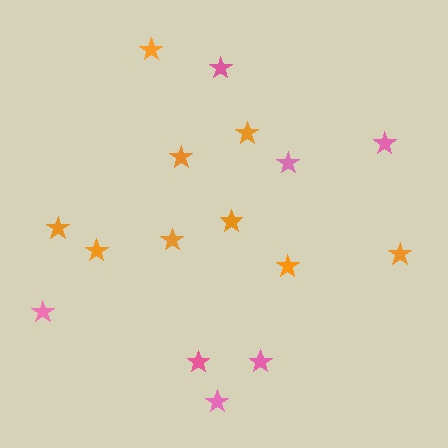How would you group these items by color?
There are 2 groups: one group of pink stars (7) and one group of orange stars (9).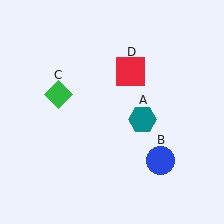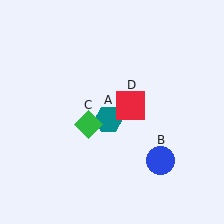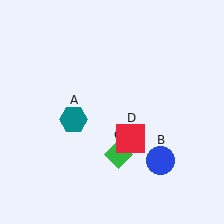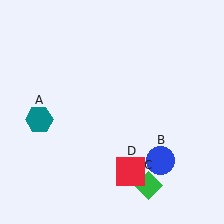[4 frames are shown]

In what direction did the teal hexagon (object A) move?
The teal hexagon (object A) moved left.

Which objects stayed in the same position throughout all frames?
Blue circle (object B) remained stationary.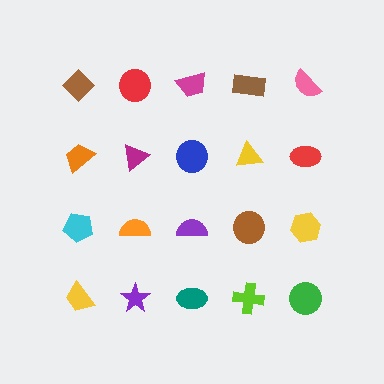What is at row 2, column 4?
A yellow triangle.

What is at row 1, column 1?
A brown diamond.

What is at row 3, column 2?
An orange semicircle.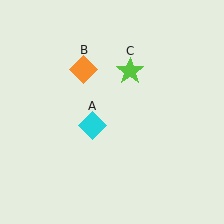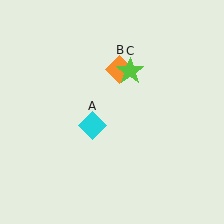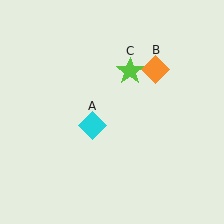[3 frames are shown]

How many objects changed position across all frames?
1 object changed position: orange diamond (object B).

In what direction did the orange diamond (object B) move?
The orange diamond (object B) moved right.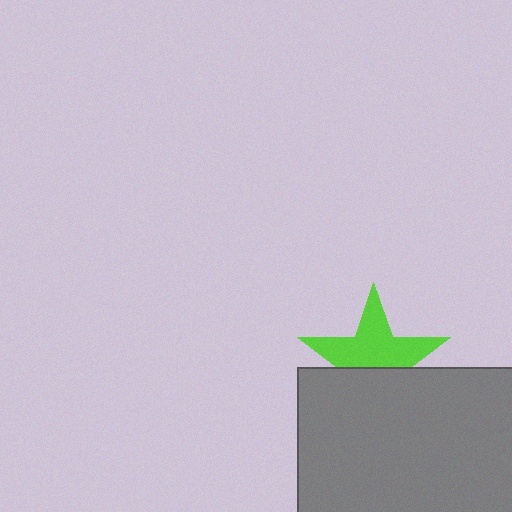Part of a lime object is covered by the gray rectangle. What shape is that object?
It is a star.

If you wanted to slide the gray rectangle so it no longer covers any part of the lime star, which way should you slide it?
Slide it down — that is the most direct way to separate the two shapes.